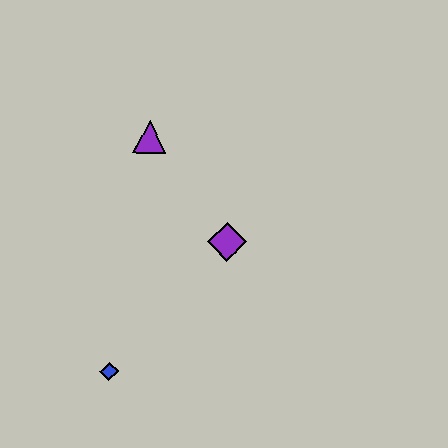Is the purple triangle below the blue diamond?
No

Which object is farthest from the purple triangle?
The blue diamond is farthest from the purple triangle.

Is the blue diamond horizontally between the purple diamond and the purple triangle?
No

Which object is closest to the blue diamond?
The purple diamond is closest to the blue diamond.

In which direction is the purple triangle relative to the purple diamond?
The purple triangle is above the purple diamond.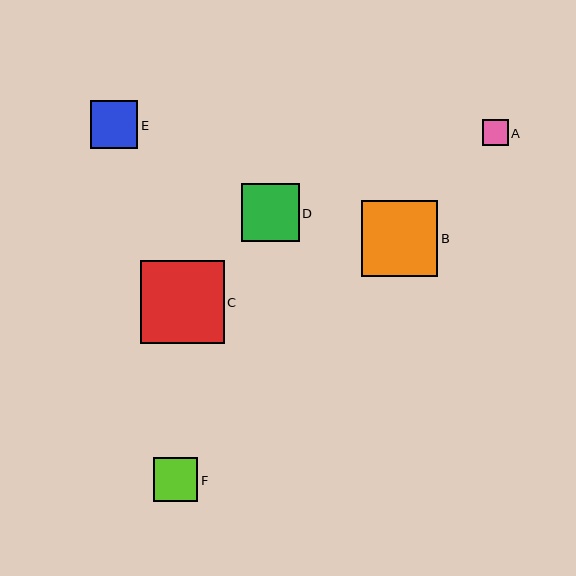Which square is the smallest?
Square A is the smallest with a size of approximately 25 pixels.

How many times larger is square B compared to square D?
Square B is approximately 1.3 times the size of square D.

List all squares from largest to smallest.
From largest to smallest: C, B, D, E, F, A.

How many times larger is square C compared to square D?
Square C is approximately 1.4 times the size of square D.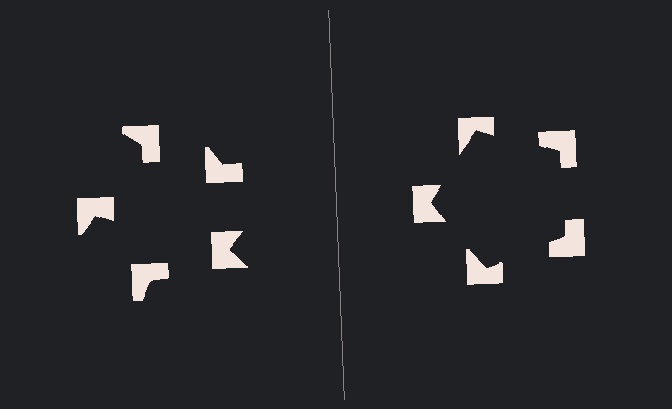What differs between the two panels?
The notched squares are positioned identically on both sides; only the wedge orientations differ. On the right they align to a pentagon; on the left they are misaligned.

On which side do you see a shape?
An illusory pentagon appears on the right side. On the left side the wedge cuts are rotated, so no coherent shape forms.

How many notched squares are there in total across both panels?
10 — 5 on each side.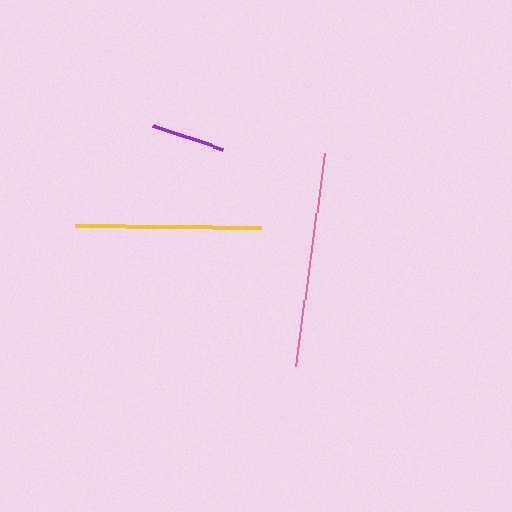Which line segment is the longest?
The pink line is the longest at approximately 215 pixels.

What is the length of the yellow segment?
The yellow segment is approximately 186 pixels long.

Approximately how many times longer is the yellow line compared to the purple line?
The yellow line is approximately 2.5 times the length of the purple line.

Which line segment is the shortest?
The purple line is the shortest at approximately 74 pixels.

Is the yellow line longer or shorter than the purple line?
The yellow line is longer than the purple line.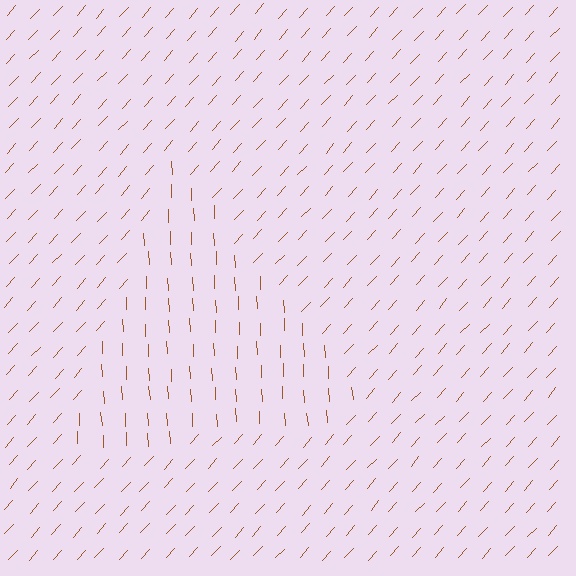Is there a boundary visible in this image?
Yes, there is a texture boundary formed by a change in line orientation.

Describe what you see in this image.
The image is filled with small brown line segments. A triangle region in the image has lines oriented differently from the surrounding lines, creating a visible texture boundary.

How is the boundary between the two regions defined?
The boundary is defined purely by a change in line orientation (approximately 45 degrees difference). All lines are the same color and thickness.